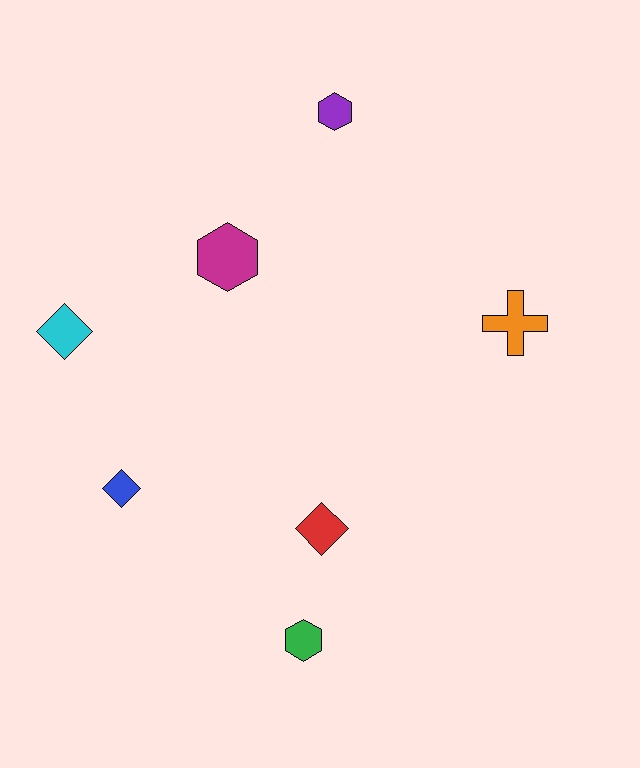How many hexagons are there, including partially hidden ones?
There are 3 hexagons.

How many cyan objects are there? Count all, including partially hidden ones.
There is 1 cyan object.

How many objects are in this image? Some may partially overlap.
There are 7 objects.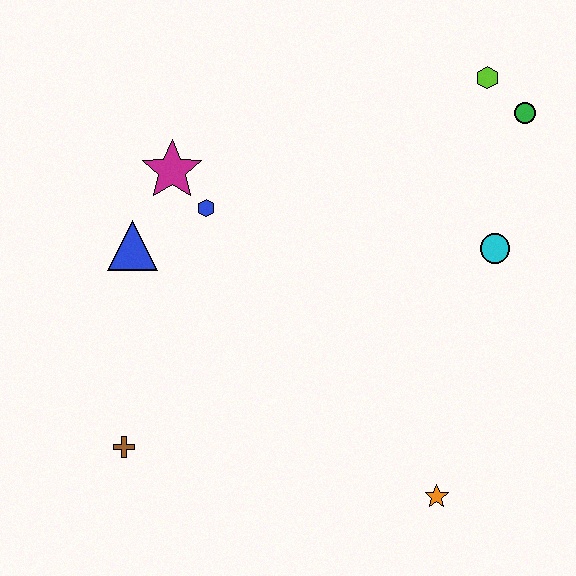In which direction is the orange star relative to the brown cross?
The orange star is to the right of the brown cross.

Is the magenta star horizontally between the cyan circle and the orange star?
No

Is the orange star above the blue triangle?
No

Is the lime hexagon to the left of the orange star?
No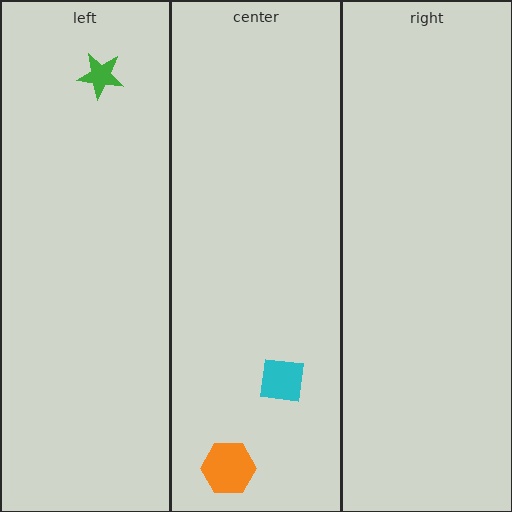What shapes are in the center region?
The cyan square, the orange hexagon.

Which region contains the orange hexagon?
The center region.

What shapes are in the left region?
The green star.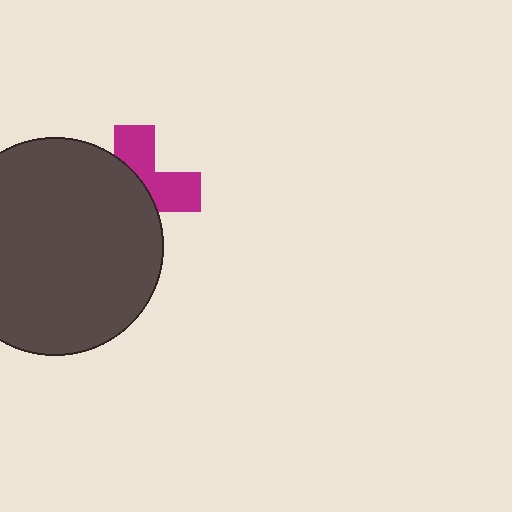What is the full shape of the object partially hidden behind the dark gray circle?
The partially hidden object is a magenta cross.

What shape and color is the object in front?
The object in front is a dark gray circle.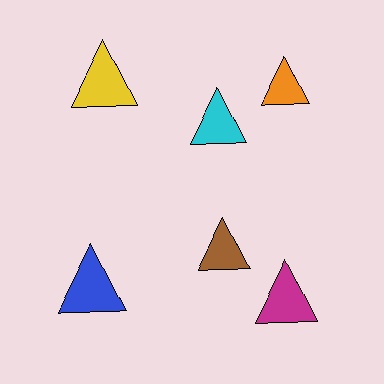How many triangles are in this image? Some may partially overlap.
There are 6 triangles.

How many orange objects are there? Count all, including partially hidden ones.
There is 1 orange object.